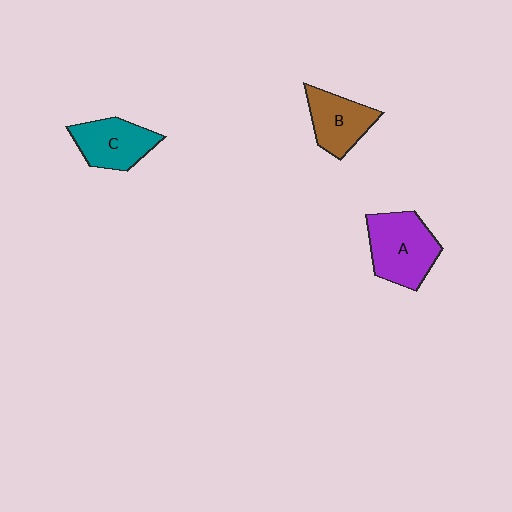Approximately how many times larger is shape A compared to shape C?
Approximately 1.3 times.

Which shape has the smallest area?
Shape B (brown).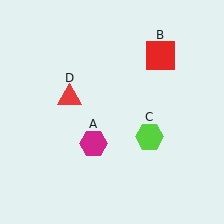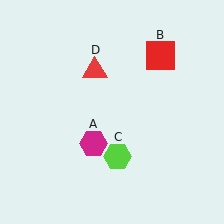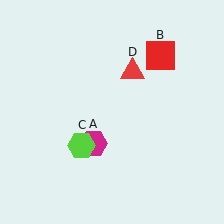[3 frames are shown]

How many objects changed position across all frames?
2 objects changed position: lime hexagon (object C), red triangle (object D).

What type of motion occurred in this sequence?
The lime hexagon (object C), red triangle (object D) rotated clockwise around the center of the scene.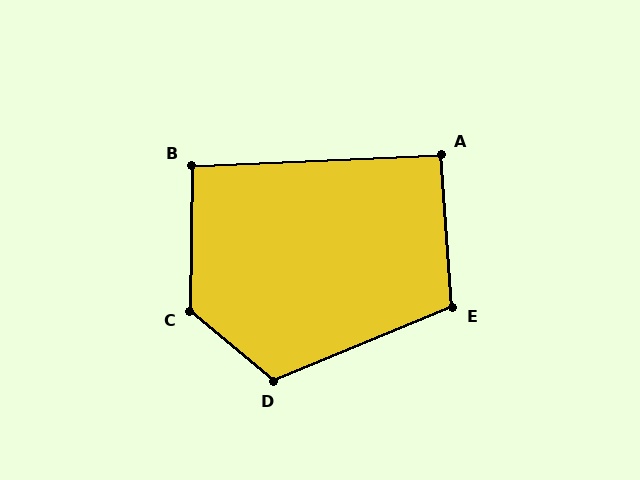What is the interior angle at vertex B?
Approximately 93 degrees (approximately right).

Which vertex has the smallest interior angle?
A, at approximately 92 degrees.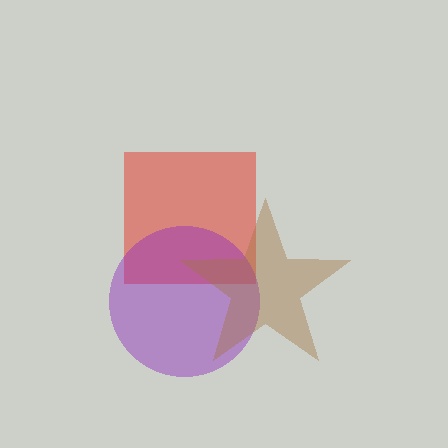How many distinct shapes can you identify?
There are 3 distinct shapes: a red square, a purple circle, a brown star.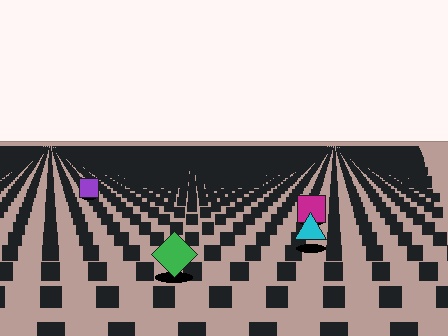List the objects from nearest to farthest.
From nearest to farthest: the green diamond, the cyan triangle, the magenta square, the purple square.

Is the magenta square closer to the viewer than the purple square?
Yes. The magenta square is closer — you can tell from the texture gradient: the ground texture is coarser near it.